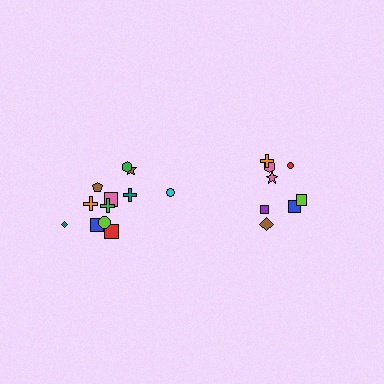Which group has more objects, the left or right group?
The left group.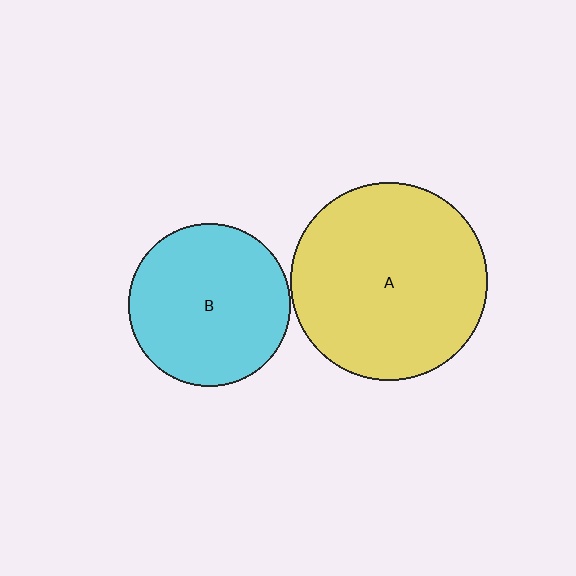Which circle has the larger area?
Circle A (yellow).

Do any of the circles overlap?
No, none of the circles overlap.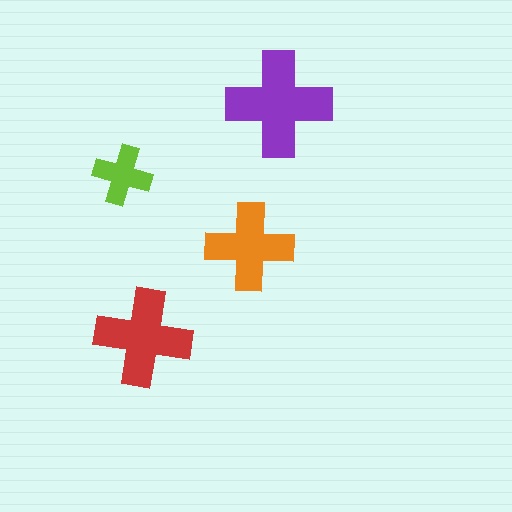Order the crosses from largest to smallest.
the purple one, the red one, the orange one, the lime one.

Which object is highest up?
The purple cross is topmost.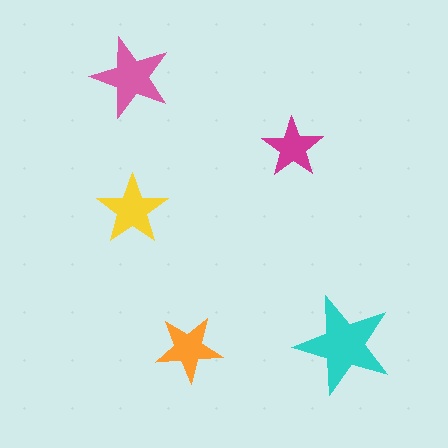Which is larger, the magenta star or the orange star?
The orange one.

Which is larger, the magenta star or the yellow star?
The yellow one.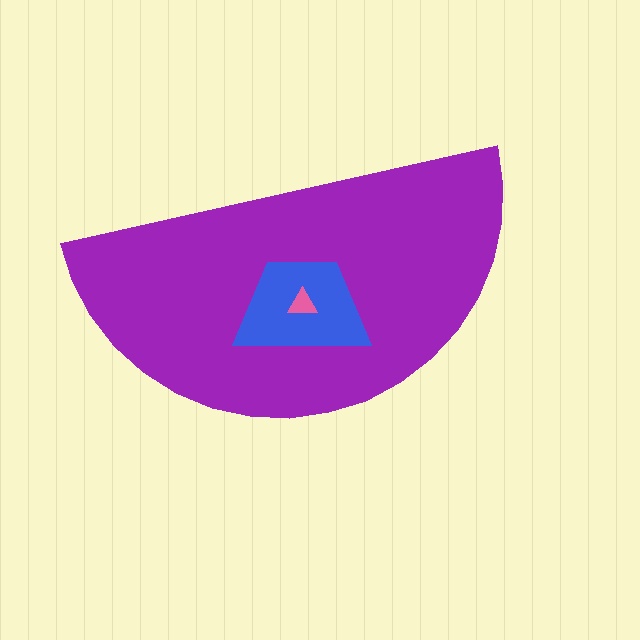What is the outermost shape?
The purple semicircle.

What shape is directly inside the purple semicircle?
The blue trapezoid.